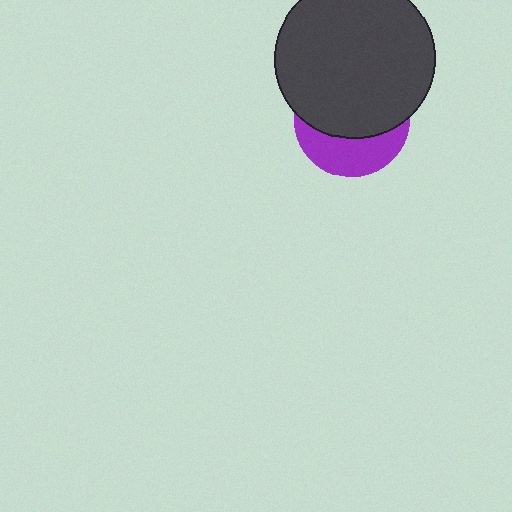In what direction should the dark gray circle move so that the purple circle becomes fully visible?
The dark gray circle should move up. That is the shortest direction to clear the overlap and leave the purple circle fully visible.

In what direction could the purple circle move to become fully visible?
The purple circle could move down. That would shift it out from behind the dark gray circle entirely.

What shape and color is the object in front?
The object in front is a dark gray circle.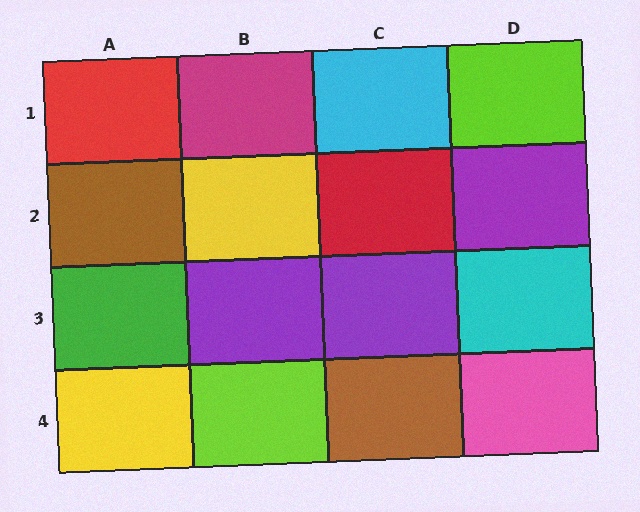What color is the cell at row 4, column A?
Yellow.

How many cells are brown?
2 cells are brown.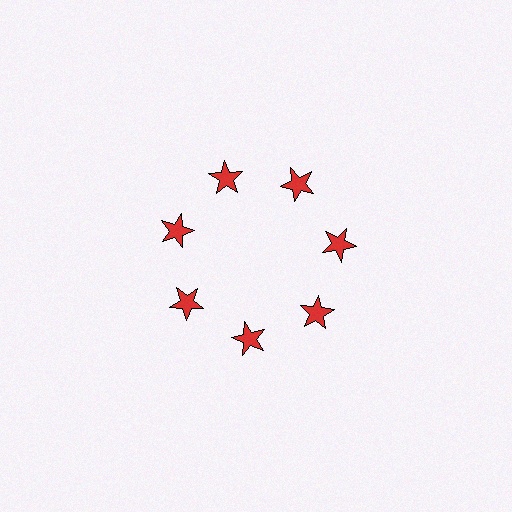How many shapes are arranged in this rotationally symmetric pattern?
There are 7 shapes, arranged in 7 groups of 1.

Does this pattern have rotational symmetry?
Yes, this pattern has 7-fold rotational symmetry. It looks the same after rotating 51 degrees around the center.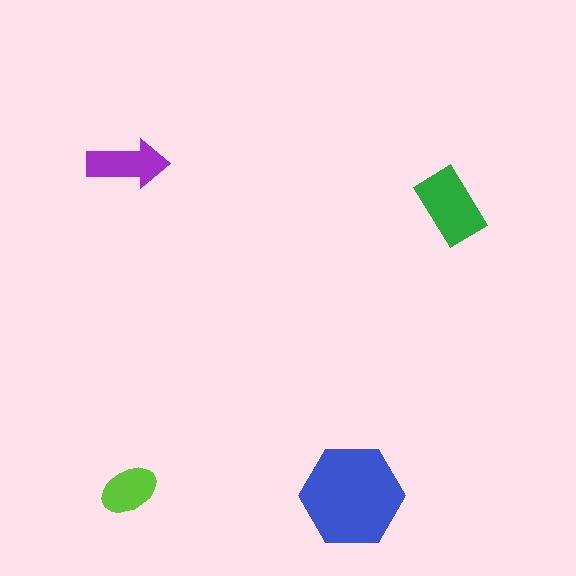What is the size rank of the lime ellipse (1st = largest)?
4th.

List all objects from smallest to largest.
The lime ellipse, the purple arrow, the green rectangle, the blue hexagon.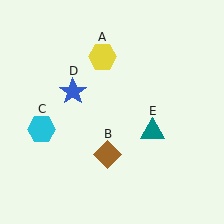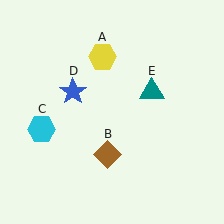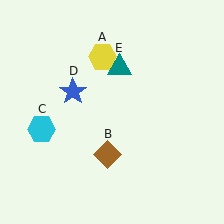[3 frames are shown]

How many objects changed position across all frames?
1 object changed position: teal triangle (object E).